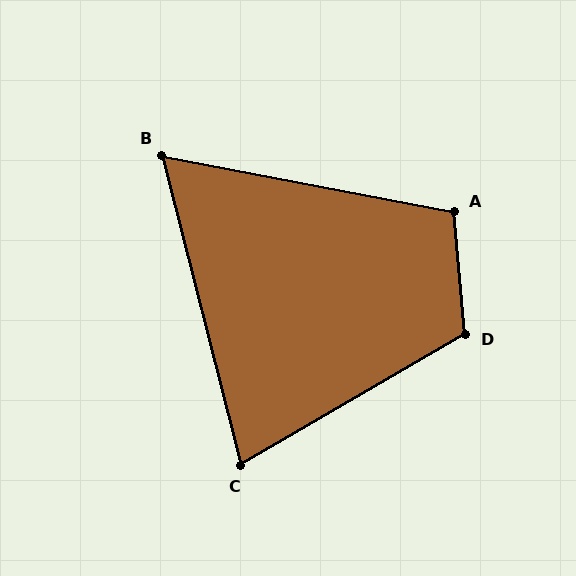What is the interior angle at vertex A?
Approximately 106 degrees (obtuse).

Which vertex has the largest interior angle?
D, at approximately 115 degrees.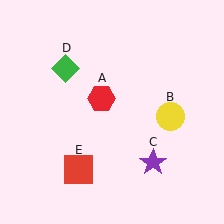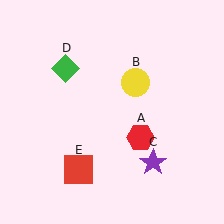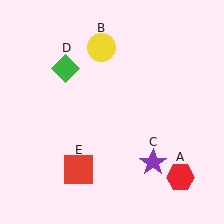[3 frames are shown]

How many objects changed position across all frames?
2 objects changed position: red hexagon (object A), yellow circle (object B).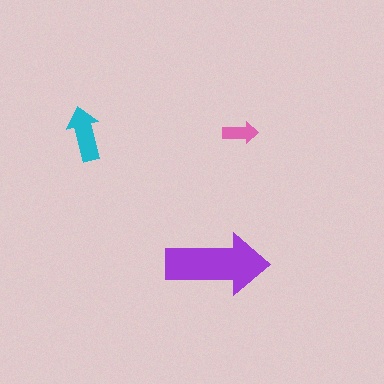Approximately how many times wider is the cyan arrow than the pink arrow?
About 1.5 times wider.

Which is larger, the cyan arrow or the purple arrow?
The purple one.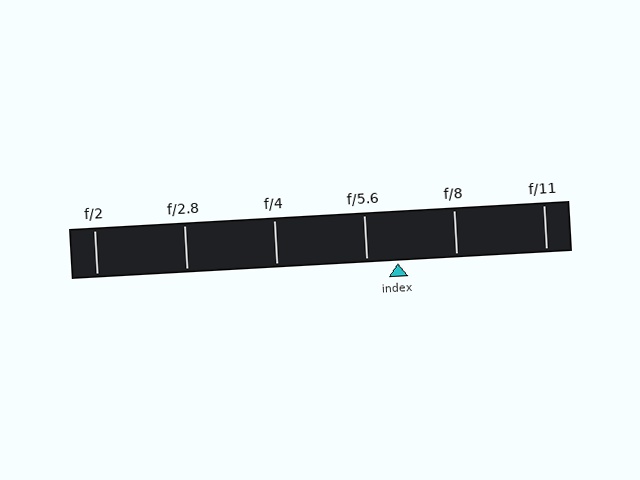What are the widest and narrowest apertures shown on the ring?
The widest aperture shown is f/2 and the narrowest is f/11.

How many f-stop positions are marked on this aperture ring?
There are 6 f-stop positions marked.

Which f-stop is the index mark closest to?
The index mark is closest to f/5.6.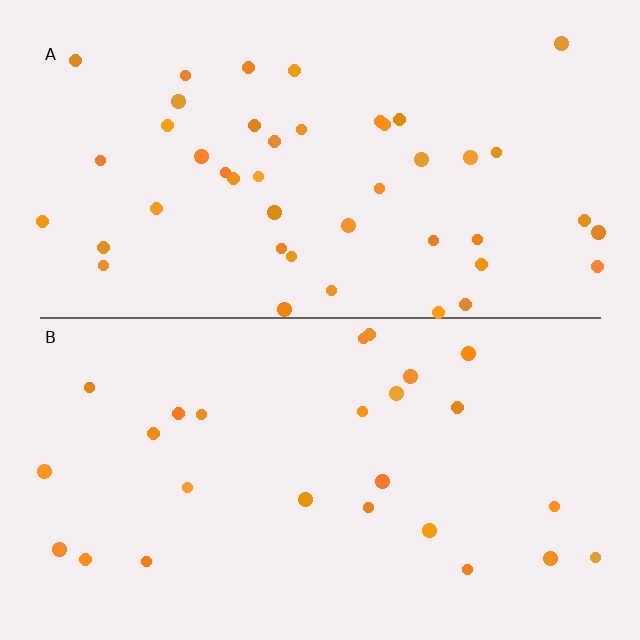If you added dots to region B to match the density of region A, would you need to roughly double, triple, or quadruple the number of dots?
Approximately double.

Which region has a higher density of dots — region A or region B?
A (the top).